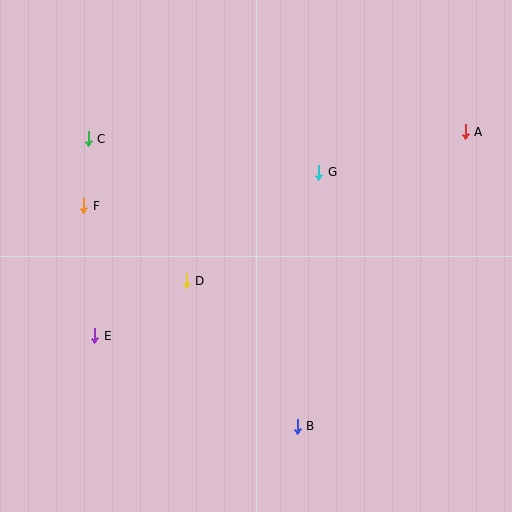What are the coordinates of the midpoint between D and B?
The midpoint between D and B is at (242, 353).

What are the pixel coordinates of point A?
Point A is at (465, 132).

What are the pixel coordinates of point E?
Point E is at (95, 336).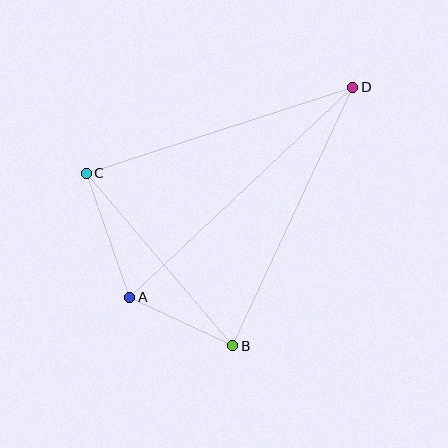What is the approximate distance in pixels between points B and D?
The distance between B and D is approximately 285 pixels.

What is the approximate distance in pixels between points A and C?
The distance between A and C is approximately 131 pixels.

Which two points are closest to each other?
Points A and B are closest to each other.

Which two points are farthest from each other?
Points A and D are farthest from each other.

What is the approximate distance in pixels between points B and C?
The distance between B and C is approximately 226 pixels.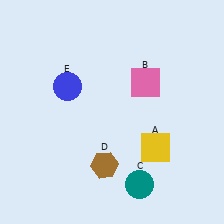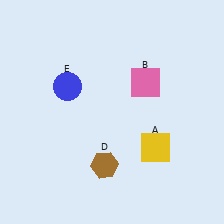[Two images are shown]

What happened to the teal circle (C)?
The teal circle (C) was removed in Image 2. It was in the bottom-right area of Image 1.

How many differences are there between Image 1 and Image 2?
There is 1 difference between the two images.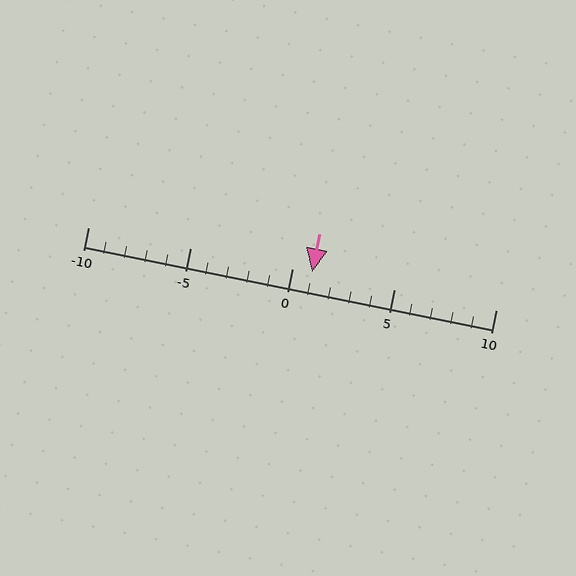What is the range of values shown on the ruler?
The ruler shows values from -10 to 10.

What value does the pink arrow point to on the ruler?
The pink arrow points to approximately 1.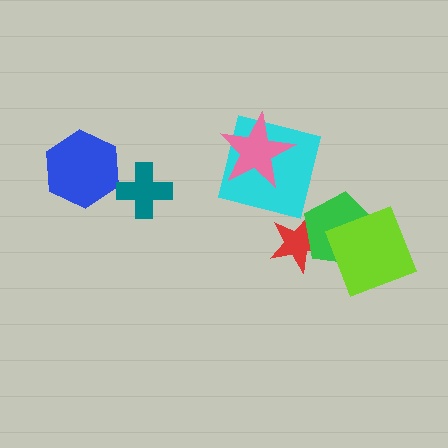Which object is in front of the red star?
The green pentagon is in front of the red star.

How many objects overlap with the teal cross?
0 objects overlap with the teal cross.